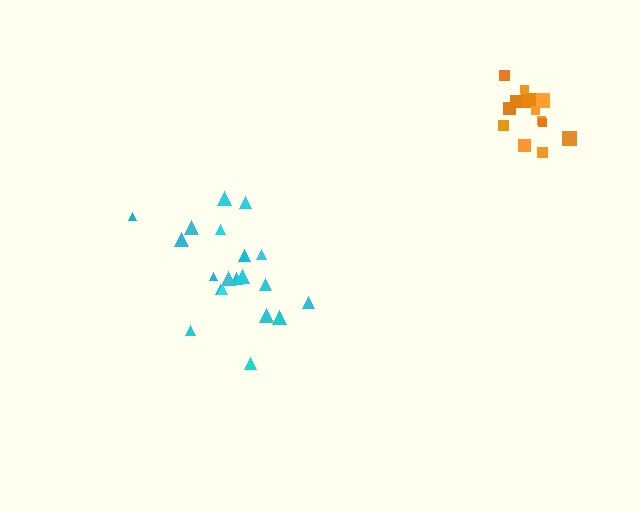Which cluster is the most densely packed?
Orange.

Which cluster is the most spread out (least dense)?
Cyan.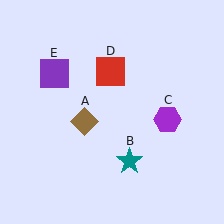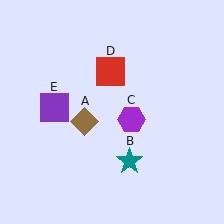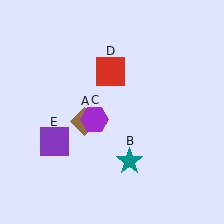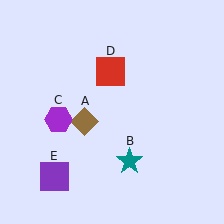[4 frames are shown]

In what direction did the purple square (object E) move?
The purple square (object E) moved down.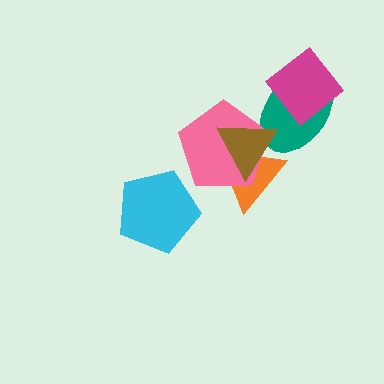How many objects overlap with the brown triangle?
3 objects overlap with the brown triangle.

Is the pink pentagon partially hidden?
Yes, it is partially covered by another shape.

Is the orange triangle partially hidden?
Yes, it is partially covered by another shape.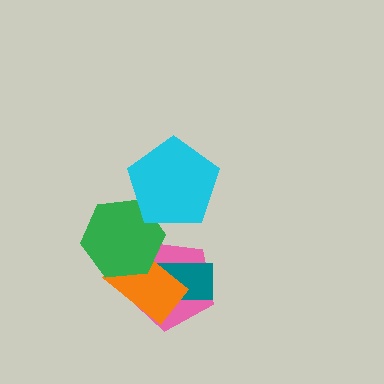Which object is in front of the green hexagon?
The cyan pentagon is in front of the green hexagon.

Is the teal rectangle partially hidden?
Yes, it is partially covered by another shape.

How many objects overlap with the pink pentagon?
3 objects overlap with the pink pentagon.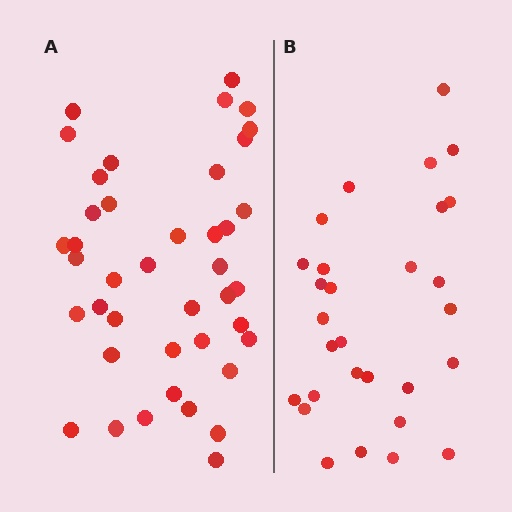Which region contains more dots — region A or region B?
Region A (the left region) has more dots.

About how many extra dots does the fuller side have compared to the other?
Region A has roughly 12 or so more dots than region B.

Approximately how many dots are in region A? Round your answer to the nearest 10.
About 40 dots. (The exact count is 41, which rounds to 40.)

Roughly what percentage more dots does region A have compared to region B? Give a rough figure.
About 40% more.